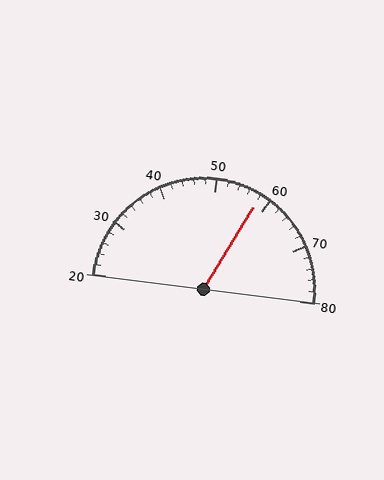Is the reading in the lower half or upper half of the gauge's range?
The reading is in the upper half of the range (20 to 80).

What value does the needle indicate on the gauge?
The needle indicates approximately 58.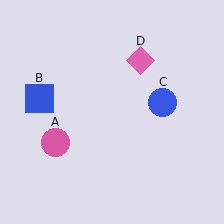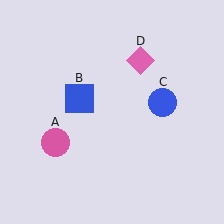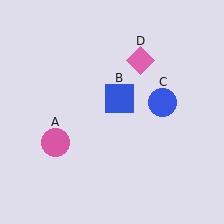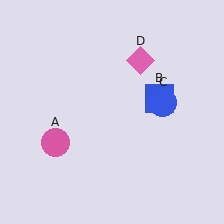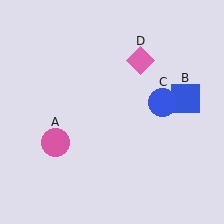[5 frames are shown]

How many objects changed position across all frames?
1 object changed position: blue square (object B).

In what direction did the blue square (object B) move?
The blue square (object B) moved right.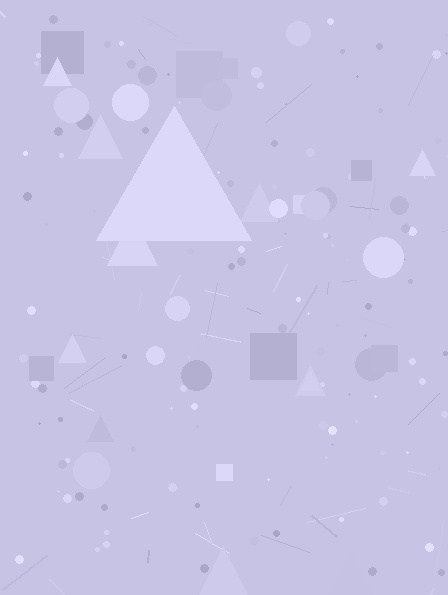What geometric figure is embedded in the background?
A triangle is embedded in the background.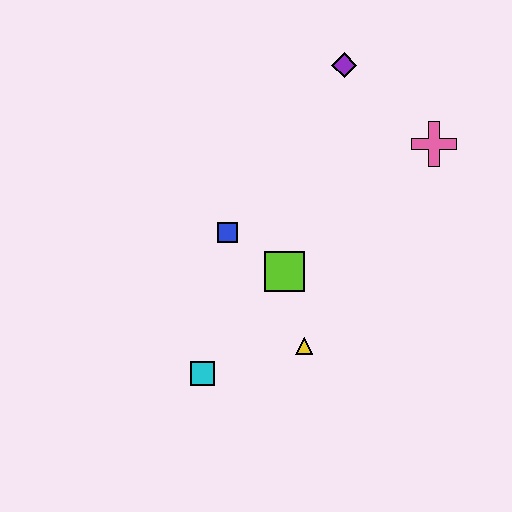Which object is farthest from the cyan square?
The purple diamond is farthest from the cyan square.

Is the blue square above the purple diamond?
No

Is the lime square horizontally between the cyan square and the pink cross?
Yes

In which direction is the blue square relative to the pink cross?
The blue square is to the left of the pink cross.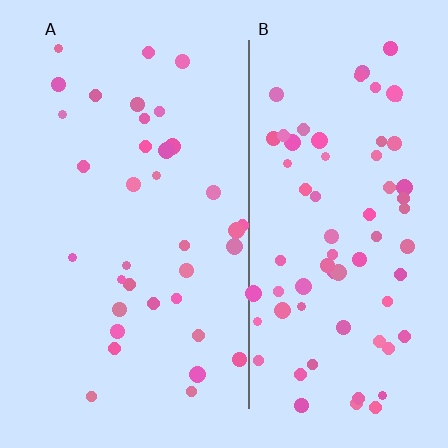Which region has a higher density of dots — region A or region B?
B (the right).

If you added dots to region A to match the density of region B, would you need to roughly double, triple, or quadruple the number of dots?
Approximately double.